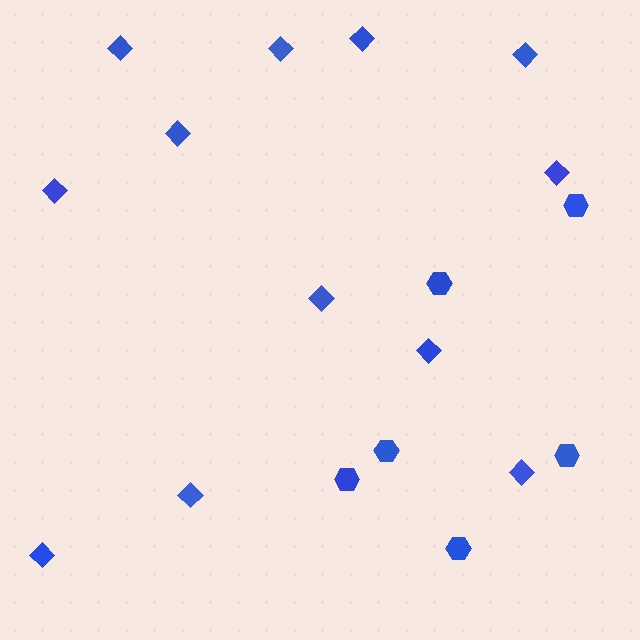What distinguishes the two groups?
There are 2 groups: one group of hexagons (6) and one group of diamonds (12).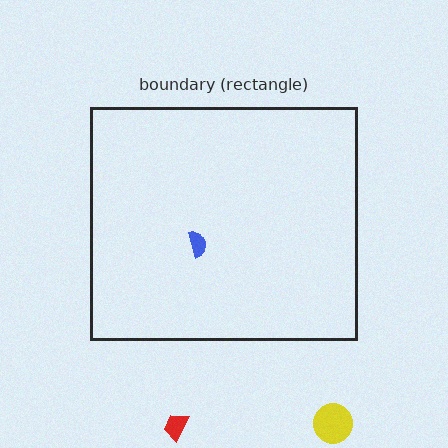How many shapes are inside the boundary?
1 inside, 3 outside.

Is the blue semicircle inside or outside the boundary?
Inside.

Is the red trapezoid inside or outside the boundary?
Outside.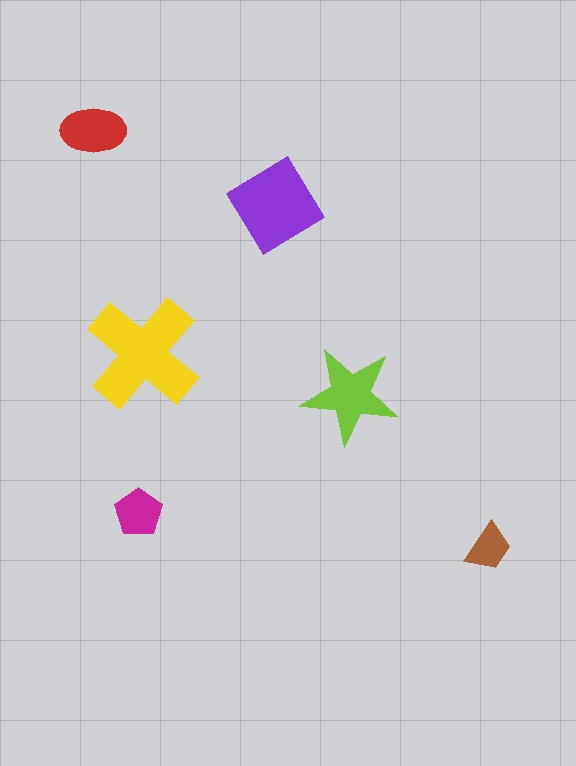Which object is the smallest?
The brown trapezoid.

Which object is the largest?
The yellow cross.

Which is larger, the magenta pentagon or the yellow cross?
The yellow cross.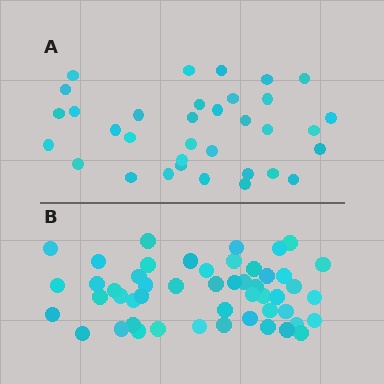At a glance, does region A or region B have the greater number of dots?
Region B (the bottom region) has more dots.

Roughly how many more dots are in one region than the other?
Region B has approximately 15 more dots than region A.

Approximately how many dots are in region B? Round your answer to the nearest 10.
About 50 dots.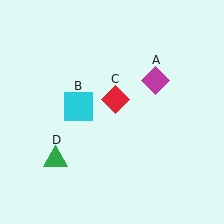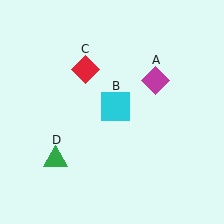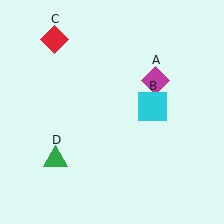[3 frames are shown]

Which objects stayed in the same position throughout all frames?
Magenta diamond (object A) and green triangle (object D) remained stationary.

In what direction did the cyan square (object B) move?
The cyan square (object B) moved right.